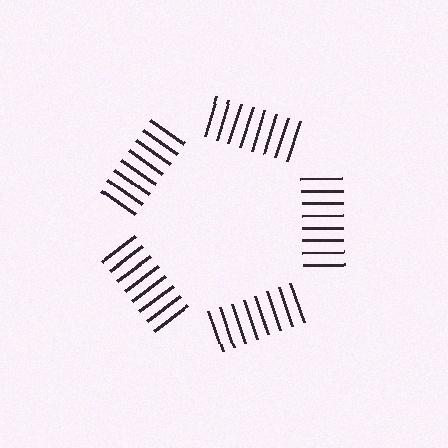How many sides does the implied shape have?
5 sides — the line-ends trace a pentagon.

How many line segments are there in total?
40 — 8 along each of the 5 edges.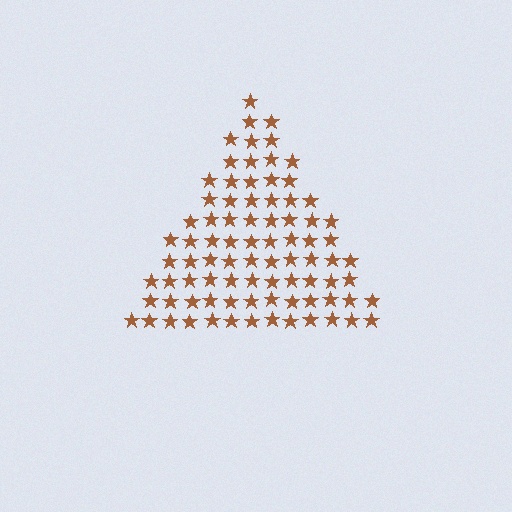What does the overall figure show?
The overall figure shows a triangle.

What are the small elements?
The small elements are stars.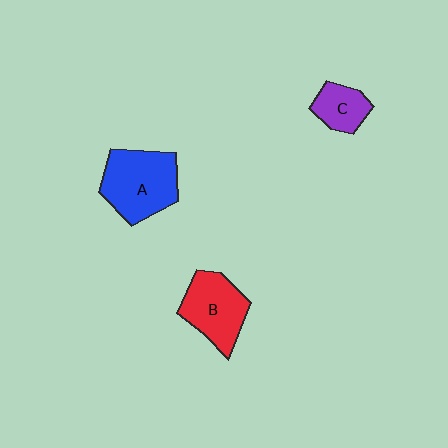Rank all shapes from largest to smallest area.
From largest to smallest: A (blue), B (red), C (purple).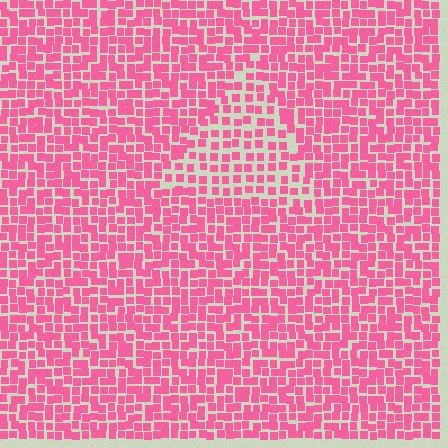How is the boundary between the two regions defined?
The boundary is defined by a change in element density (approximately 1.7x ratio). All elements are the same color, size, and shape.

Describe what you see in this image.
The image contains small pink elements arranged at two different densities. A triangle-shaped region is visible where the elements are less densely packed than the surrounding area.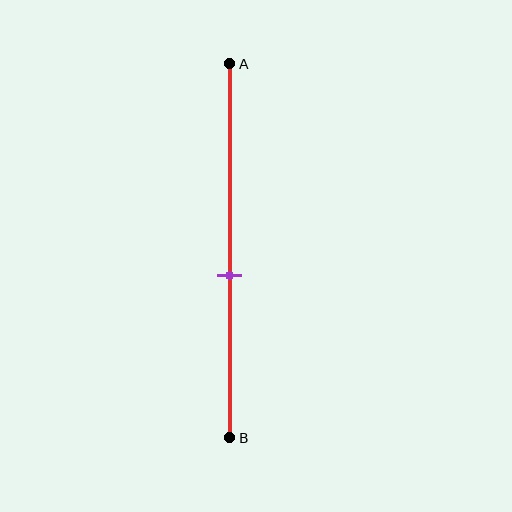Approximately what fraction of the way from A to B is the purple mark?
The purple mark is approximately 55% of the way from A to B.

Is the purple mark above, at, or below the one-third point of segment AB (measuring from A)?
The purple mark is below the one-third point of segment AB.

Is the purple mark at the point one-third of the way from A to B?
No, the mark is at about 55% from A, not at the 33% one-third point.